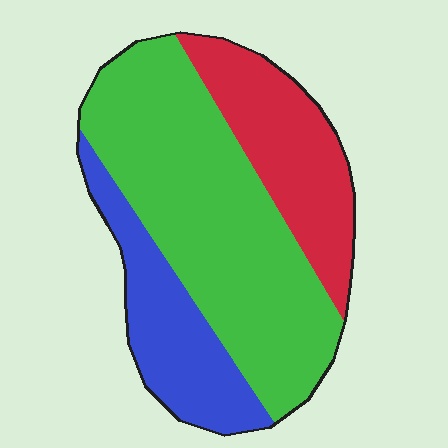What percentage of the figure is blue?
Blue covers 22% of the figure.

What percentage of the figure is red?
Red takes up about one quarter (1/4) of the figure.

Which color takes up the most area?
Green, at roughly 55%.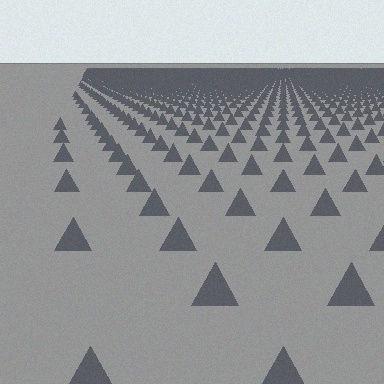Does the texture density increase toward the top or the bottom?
Density increases toward the top.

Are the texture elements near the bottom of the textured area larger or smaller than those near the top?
Larger. Near the bottom, elements are closer to the viewer and appear at a bigger on-screen size.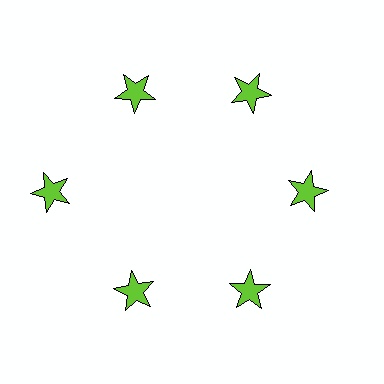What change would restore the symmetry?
The symmetry would be restored by moving it inward, back onto the ring so that all 6 stars sit at equal angles and equal distance from the center.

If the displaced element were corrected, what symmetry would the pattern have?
It would have 6-fold rotational symmetry — the pattern would map onto itself every 60 degrees.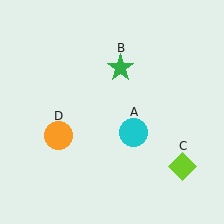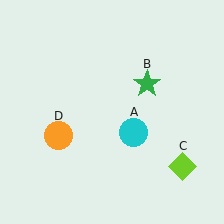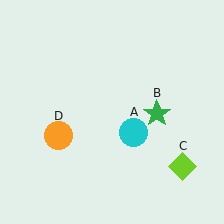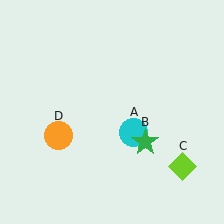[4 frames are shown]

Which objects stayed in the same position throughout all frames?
Cyan circle (object A) and lime diamond (object C) and orange circle (object D) remained stationary.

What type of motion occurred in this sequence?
The green star (object B) rotated clockwise around the center of the scene.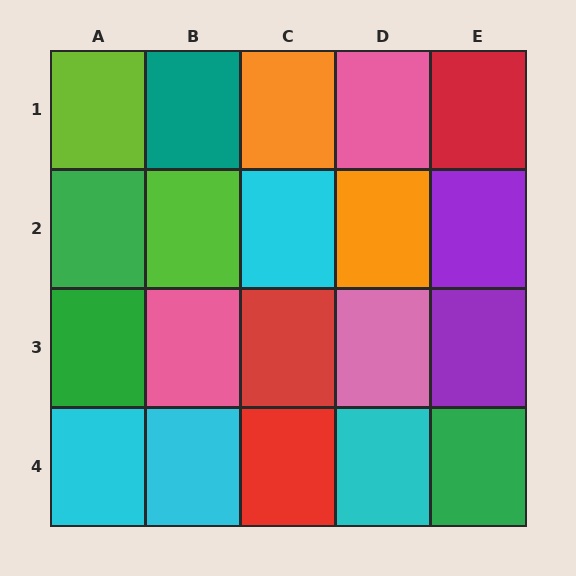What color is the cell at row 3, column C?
Red.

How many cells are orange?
2 cells are orange.